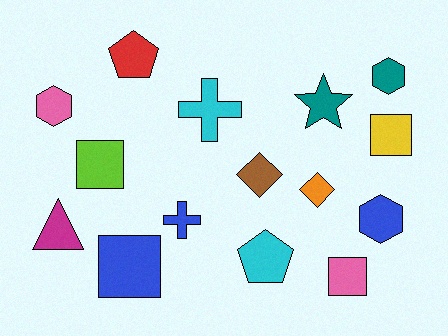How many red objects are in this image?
There is 1 red object.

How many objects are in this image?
There are 15 objects.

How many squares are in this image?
There are 4 squares.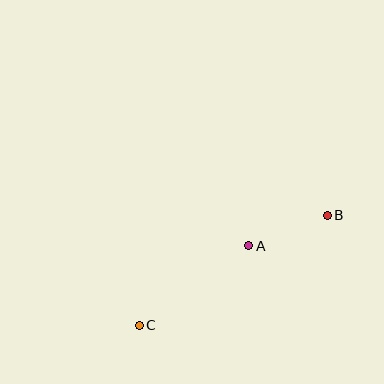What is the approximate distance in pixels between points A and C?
The distance between A and C is approximately 135 pixels.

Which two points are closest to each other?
Points A and B are closest to each other.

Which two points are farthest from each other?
Points B and C are farthest from each other.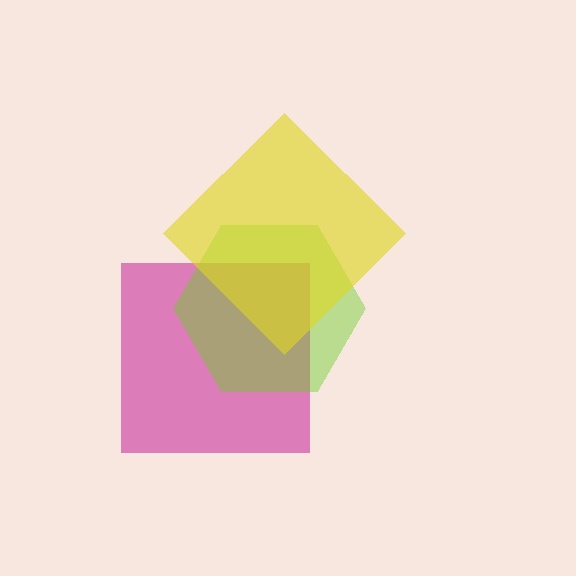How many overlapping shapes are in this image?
There are 3 overlapping shapes in the image.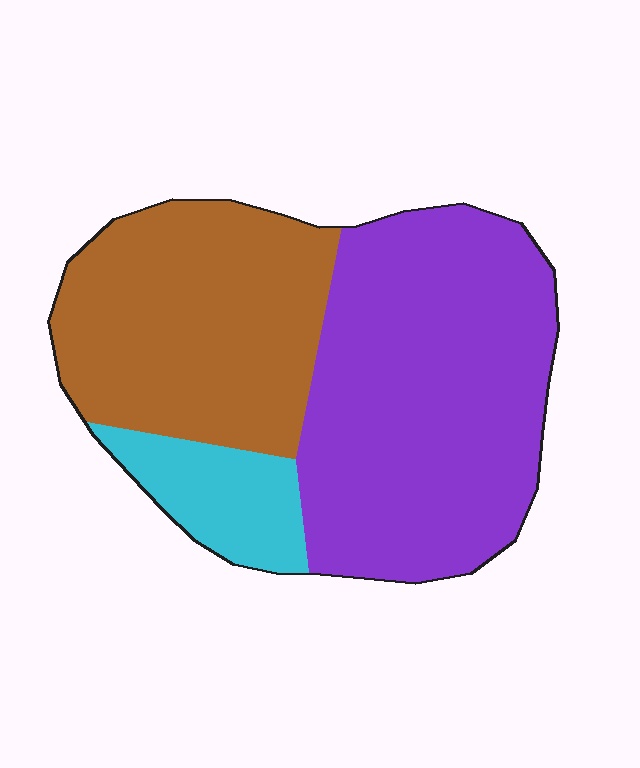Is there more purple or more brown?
Purple.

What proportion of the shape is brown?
Brown covers 37% of the shape.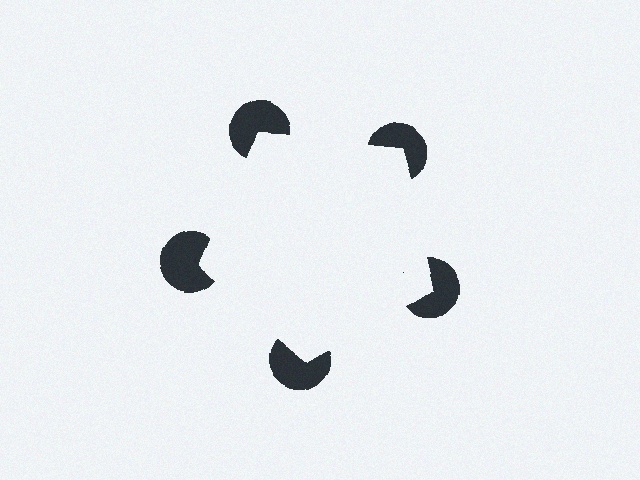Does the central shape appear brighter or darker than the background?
It typically appears slightly brighter than the background, even though no actual brightness change is drawn.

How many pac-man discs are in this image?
There are 5 — one at each vertex of the illusory pentagon.